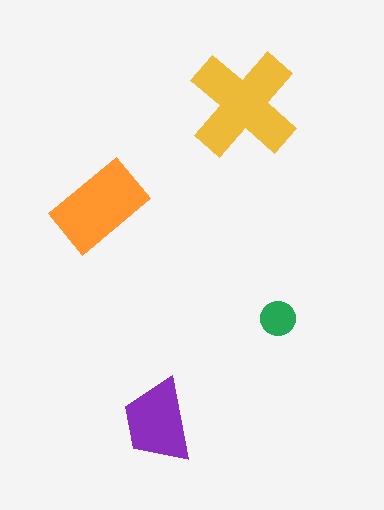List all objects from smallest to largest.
The green circle, the purple trapezoid, the orange rectangle, the yellow cross.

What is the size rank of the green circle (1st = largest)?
4th.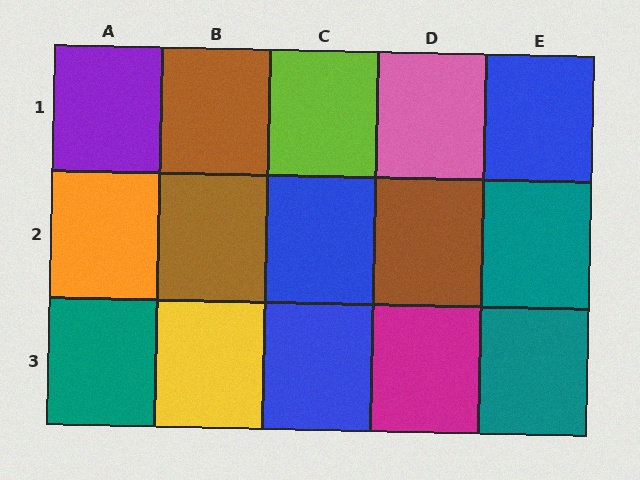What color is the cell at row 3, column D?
Magenta.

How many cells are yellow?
1 cell is yellow.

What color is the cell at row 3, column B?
Yellow.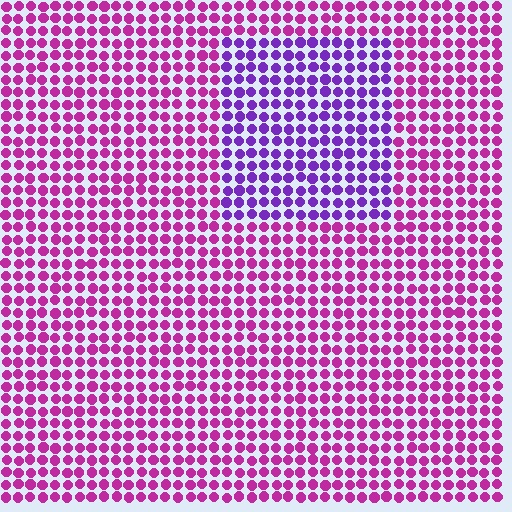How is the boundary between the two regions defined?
The boundary is defined purely by a slight shift in hue (about 40 degrees). Spacing, size, and orientation are identical on both sides.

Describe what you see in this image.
The image is filled with small magenta elements in a uniform arrangement. A rectangle-shaped region is visible where the elements are tinted to a slightly different hue, forming a subtle color boundary.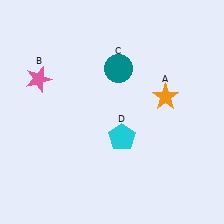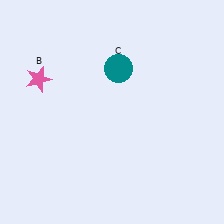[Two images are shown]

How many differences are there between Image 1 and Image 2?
There are 2 differences between the two images.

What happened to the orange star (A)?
The orange star (A) was removed in Image 2. It was in the top-right area of Image 1.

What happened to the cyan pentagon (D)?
The cyan pentagon (D) was removed in Image 2. It was in the bottom-right area of Image 1.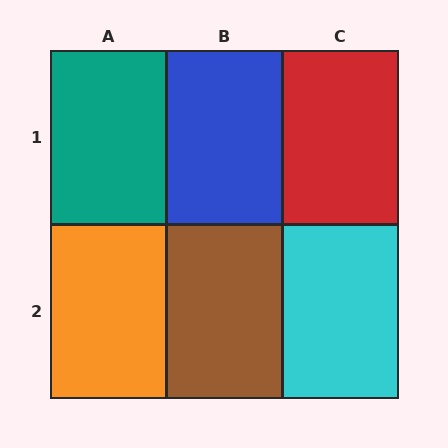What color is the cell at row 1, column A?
Teal.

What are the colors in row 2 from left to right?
Orange, brown, cyan.